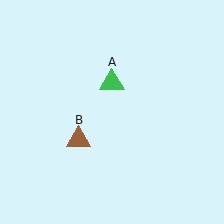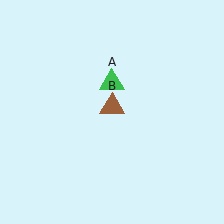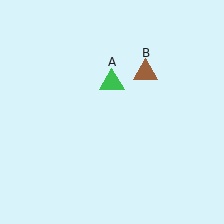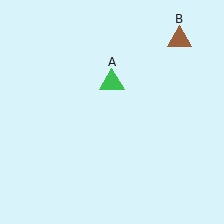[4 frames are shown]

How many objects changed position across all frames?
1 object changed position: brown triangle (object B).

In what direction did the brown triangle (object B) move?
The brown triangle (object B) moved up and to the right.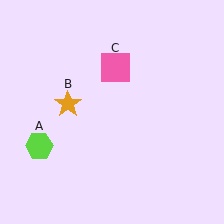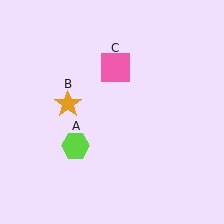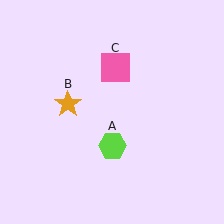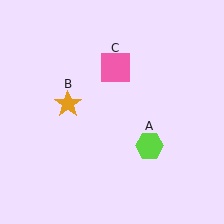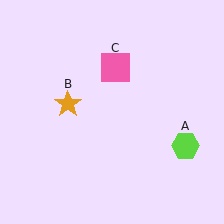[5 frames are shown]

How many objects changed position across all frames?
1 object changed position: lime hexagon (object A).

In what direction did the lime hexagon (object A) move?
The lime hexagon (object A) moved right.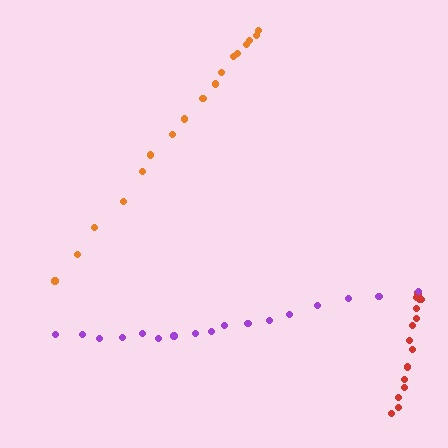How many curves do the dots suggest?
There are 3 distinct paths.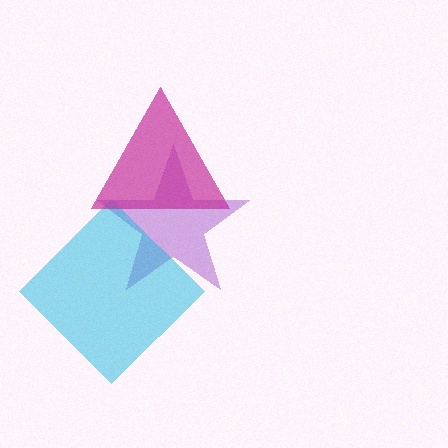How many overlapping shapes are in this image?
There are 3 overlapping shapes in the image.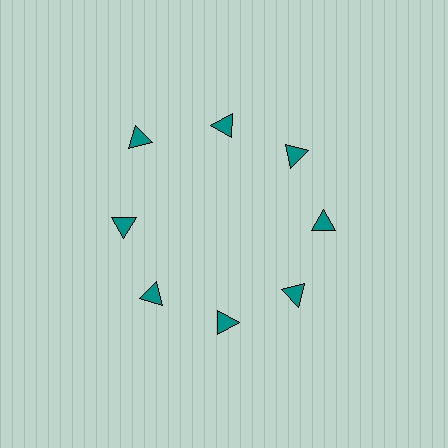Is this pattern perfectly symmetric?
No. The 8 teal triangles are arranged in a ring, but one element near the 10 o'clock position is pushed outward from the center, breaking the 8-fold rotational symmetry.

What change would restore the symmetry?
The symmetry would be restored by moving it inward, back onto the ring so that all 8 triangles sit at equal angles and equal distance from the center.